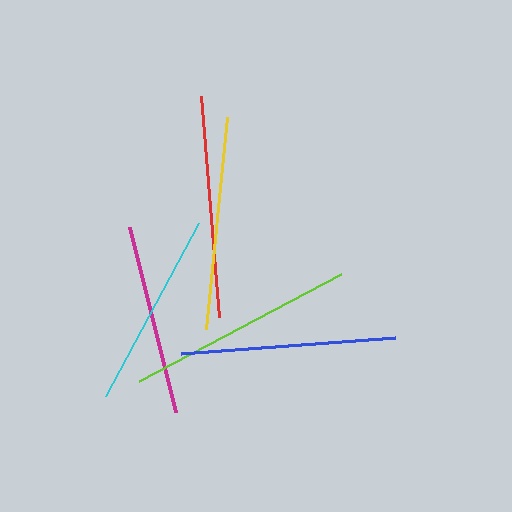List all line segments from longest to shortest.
From longest to shortest: lime, red, blue, yellow, cyan, magenta.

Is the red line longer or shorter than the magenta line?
The red line is longer than the magenta line.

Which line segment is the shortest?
The magenta line is the shortest at approximately 190 pixels.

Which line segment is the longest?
The lime line is the longest at approximately 228 pixels.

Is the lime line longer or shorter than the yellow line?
The lime line is longer than the yellow line.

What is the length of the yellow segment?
The yellow segment is approximately 212 pixels long.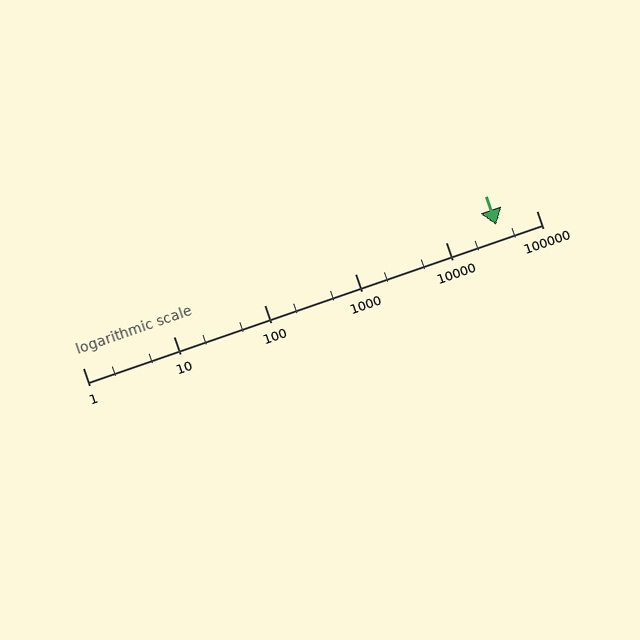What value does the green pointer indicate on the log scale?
The pointer indicates approximately 36000.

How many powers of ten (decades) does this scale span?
The scale spans 5 decades, from 1 to 100000.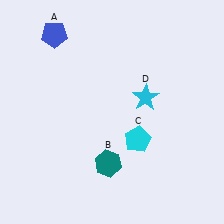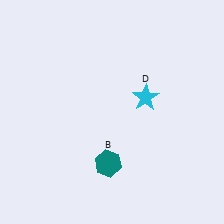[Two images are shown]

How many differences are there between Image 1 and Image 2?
There are 2 differences between the two images.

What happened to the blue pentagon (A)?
The blue pentagon (A) was removed in Image 2. It was in the top-left area of Image 1.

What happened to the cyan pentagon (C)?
The cyan pentagon (C) was removed in Image 2. It was in the bottom-right area of Image 1.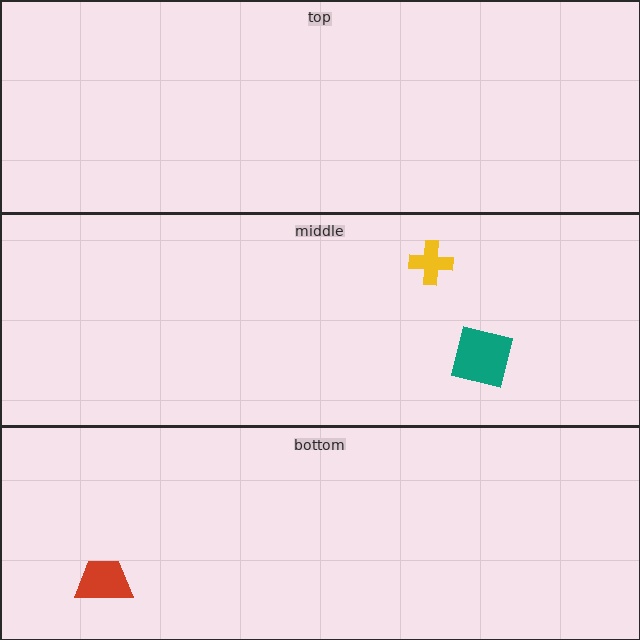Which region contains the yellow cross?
The middle region.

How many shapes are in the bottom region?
1.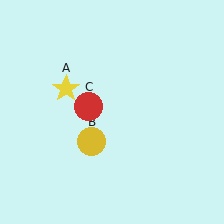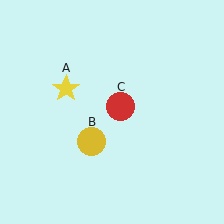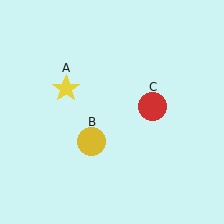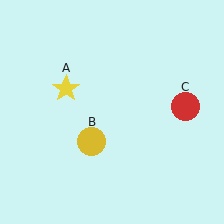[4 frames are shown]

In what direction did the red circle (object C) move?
The red circle (object C) moved right.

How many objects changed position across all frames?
1 object changed position: red circle (object C).